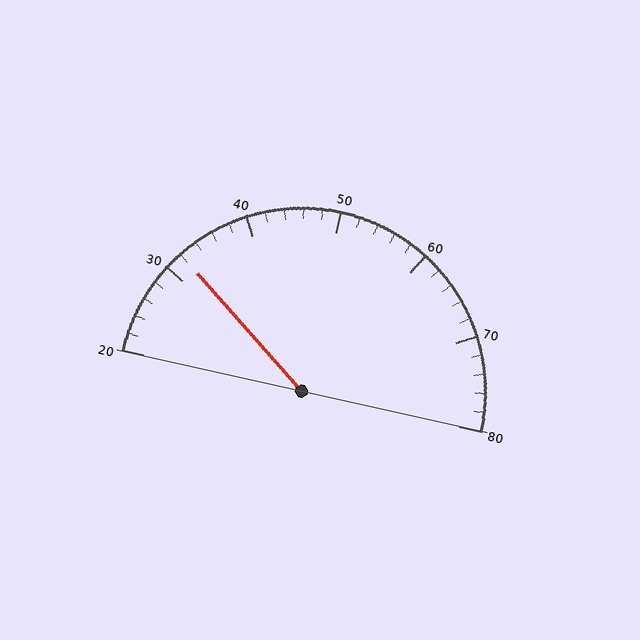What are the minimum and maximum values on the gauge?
The gauge ranges from 20 to 80.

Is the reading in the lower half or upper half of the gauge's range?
The reading is in the lower half of the range (20 to 80).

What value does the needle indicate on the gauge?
The needle indicates approximately 32.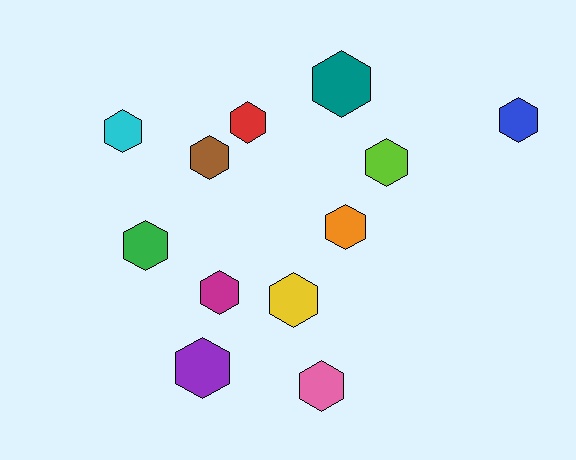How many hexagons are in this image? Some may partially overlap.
There are 12 hexagons.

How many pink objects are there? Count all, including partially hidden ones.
There is 1 pink object.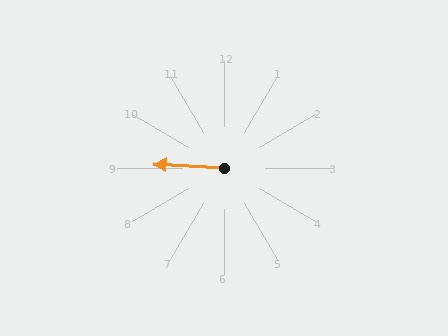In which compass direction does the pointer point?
West.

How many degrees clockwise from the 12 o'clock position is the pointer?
Approximately 273 degrees.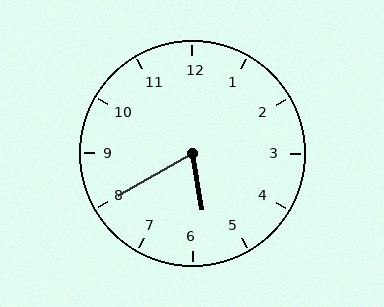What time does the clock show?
5:40.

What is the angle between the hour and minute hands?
Approximately 70 degrees.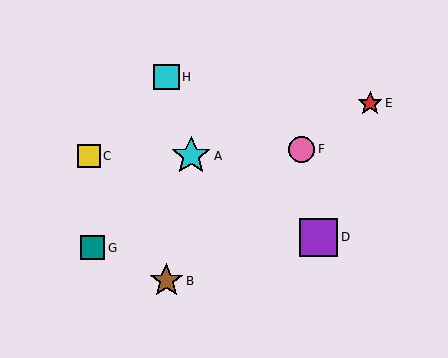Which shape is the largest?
The cyan star (labeled A) is the largest.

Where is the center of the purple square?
The center of the purple square is at (319, 237).